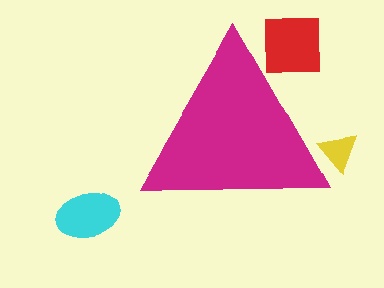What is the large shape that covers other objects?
A magenta triangle.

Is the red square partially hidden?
Yes, the red square is partially hidden behind the magenta triangle.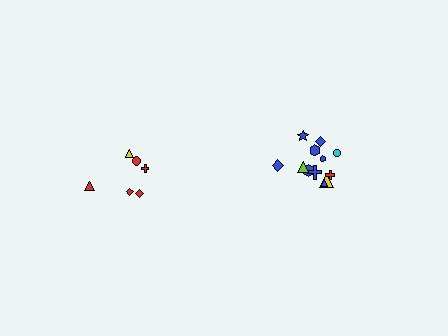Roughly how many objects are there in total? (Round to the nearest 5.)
Roughly 20 objects in total.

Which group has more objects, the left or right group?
The right group.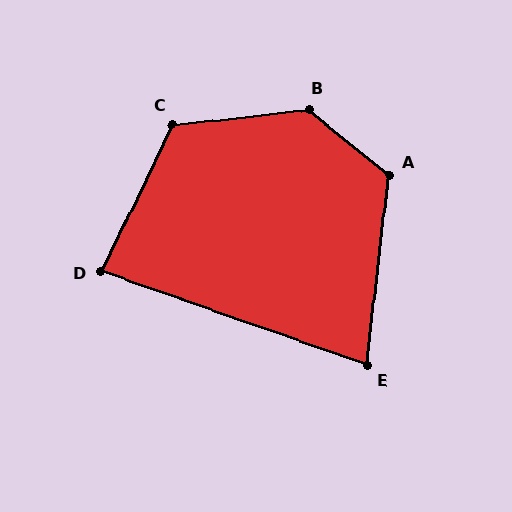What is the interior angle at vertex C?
Approximately 122 degrees (obtuse).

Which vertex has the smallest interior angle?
E, at approximately 77 degrees.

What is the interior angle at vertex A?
Approximately 123 degrees (obtuse).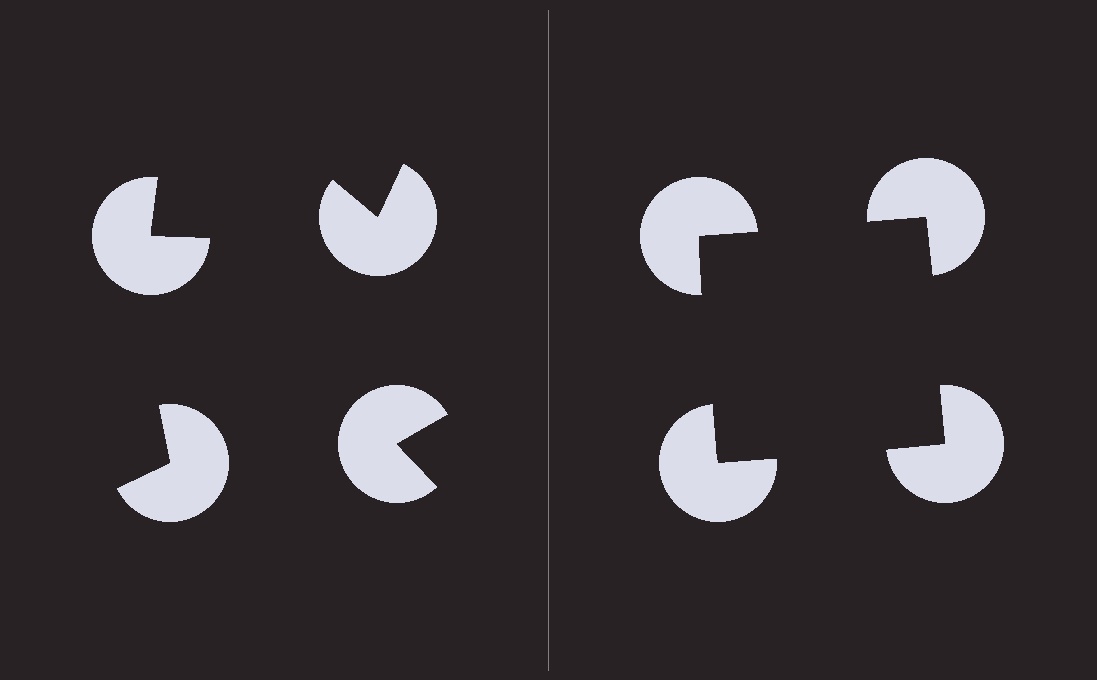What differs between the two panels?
The pac-man discs are positioned identically on both sides; only the wedge orientations differ. On the right they align to a square; on the left they are misaligned.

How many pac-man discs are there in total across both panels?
8 — 4 on each side.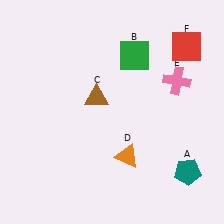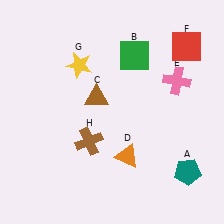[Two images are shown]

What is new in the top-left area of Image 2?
A yellow star (G) was added in the top-left area of Image 2.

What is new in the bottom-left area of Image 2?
A brown cross (H) was added in the bottom-left area of Image 2.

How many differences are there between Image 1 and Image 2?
There are 2 differences between the two images.